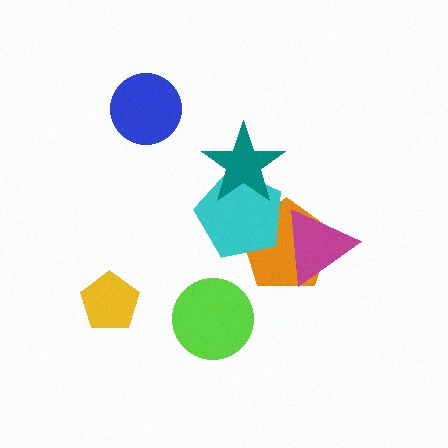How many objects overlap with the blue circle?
0 objects overlap with the blue circle.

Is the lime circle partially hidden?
No, no other shape covers it.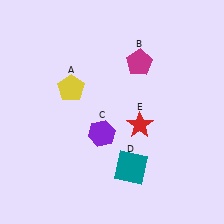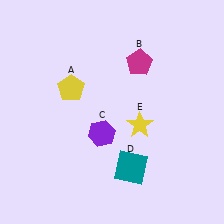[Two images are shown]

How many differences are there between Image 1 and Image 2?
There is 1 difference between the two images.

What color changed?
The star (E) changed from red in Image 1 to yellow in Image 2.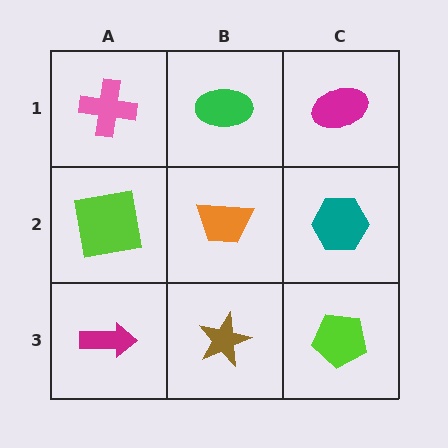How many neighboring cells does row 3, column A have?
2.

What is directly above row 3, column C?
A teal hexagon.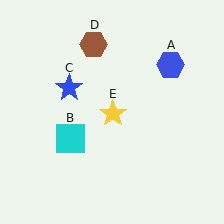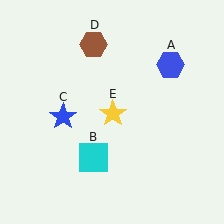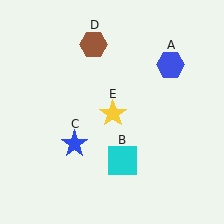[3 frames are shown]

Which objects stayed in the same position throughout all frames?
Blue hexagon (object A) and brown hexagon (object D) and yellow star (object E) remained stationary.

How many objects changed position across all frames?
2 objects changed position: cyan square (object B), blue star (object C).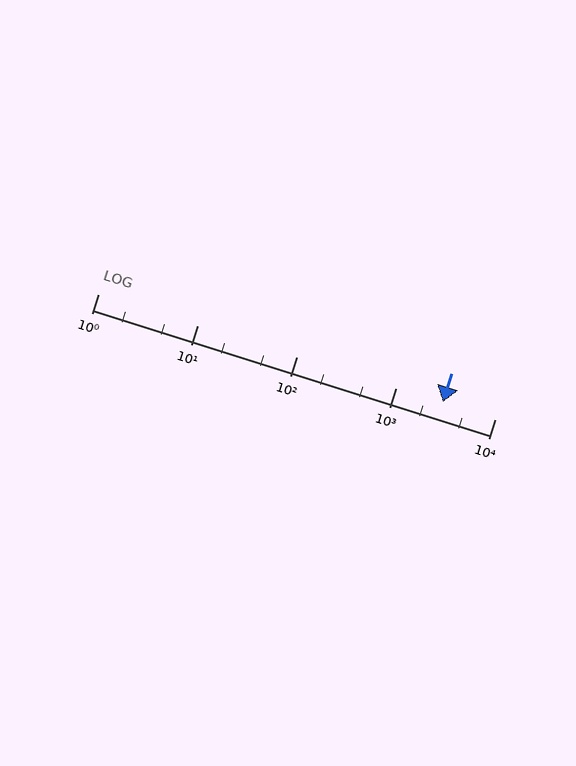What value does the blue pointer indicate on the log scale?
The pointer indicates approximately 3000.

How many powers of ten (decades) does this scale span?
The scale spans 4 decades, from 1 to 10000.